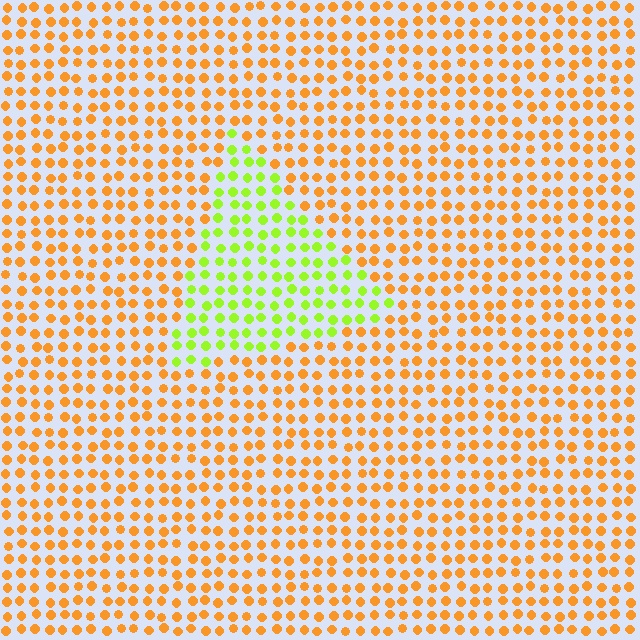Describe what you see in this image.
The image is filled with small orange elements in a uniform arrangement. A triangle-shaped region is visible where the elements are tinted to a slightly different hue, forming a subtle color boundary.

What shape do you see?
I see a triangle.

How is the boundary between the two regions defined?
The boundary is defined purely by a slight shift in hue (about 56 degrees). Spacing, size, and orientation are identical on both sides.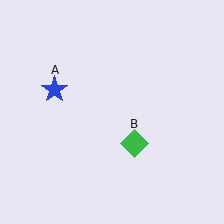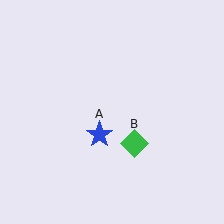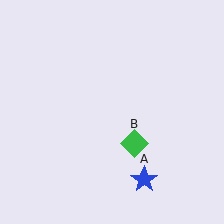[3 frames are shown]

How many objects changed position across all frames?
1 object changed position: blue star (object A).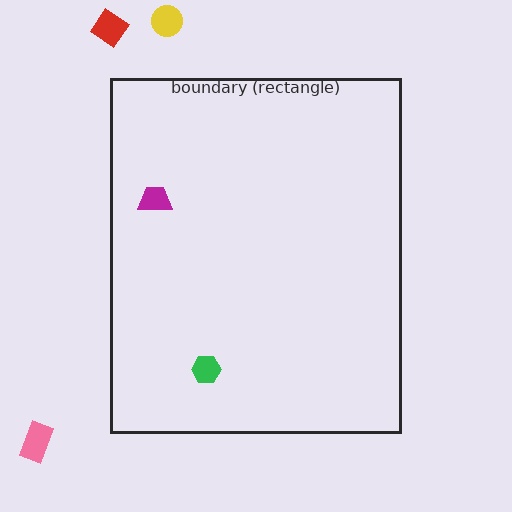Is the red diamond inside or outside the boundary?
Outside.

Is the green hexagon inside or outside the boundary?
Inside.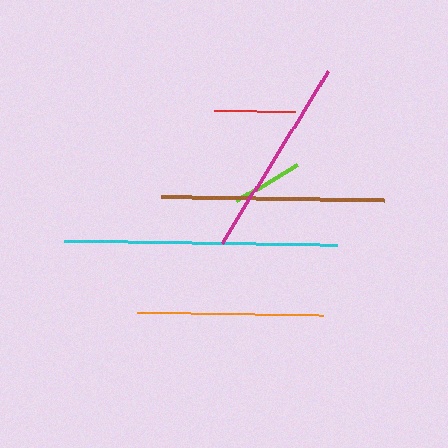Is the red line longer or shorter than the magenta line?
The magenta line is longer than the red line.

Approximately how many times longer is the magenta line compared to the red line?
The magenta line is approximately 2.5 times the length of the red line.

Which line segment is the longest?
The cyan line is the longest at approximately 273 pixels.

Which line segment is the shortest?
The lime line is the shortest at approximately 71 pixels.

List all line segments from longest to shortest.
From longest to shortest: cyan, brown, magenta, orange, red, lime.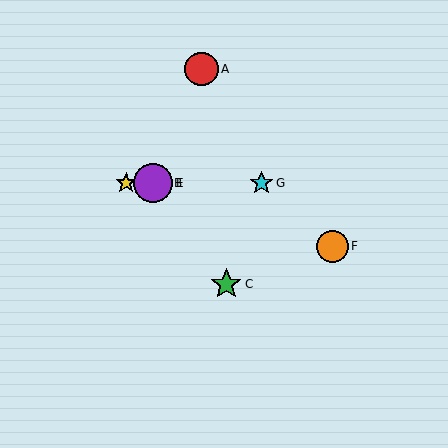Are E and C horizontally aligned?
No, E is at y≈183 and C is at y≈284.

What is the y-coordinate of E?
Object E is at y≈183.